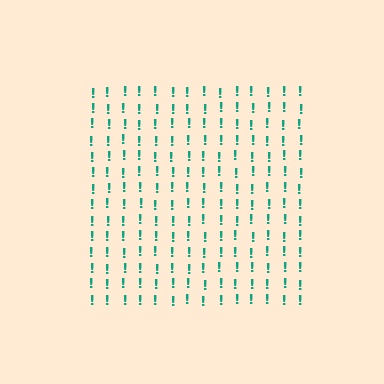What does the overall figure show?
The overall figure shows a square.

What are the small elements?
The small elements are exclamation marks.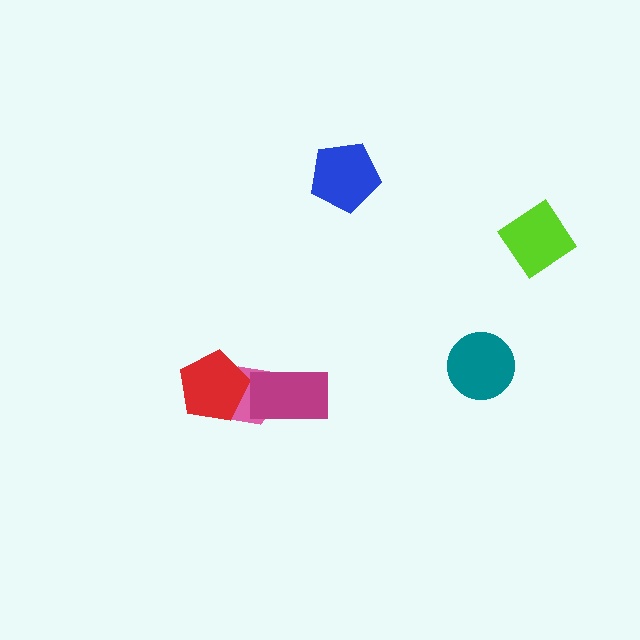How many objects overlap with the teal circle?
0 objects overlap with the teal circle.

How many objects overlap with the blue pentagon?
0 objects overlap with the blue pentagon.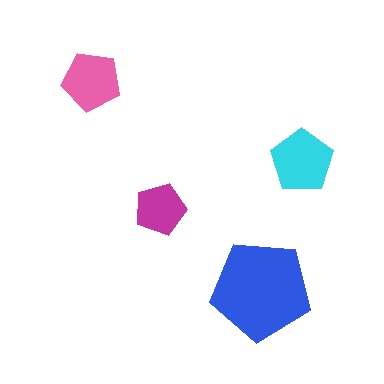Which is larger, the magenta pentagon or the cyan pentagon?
The cyan one.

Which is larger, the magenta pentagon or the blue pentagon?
The blue one.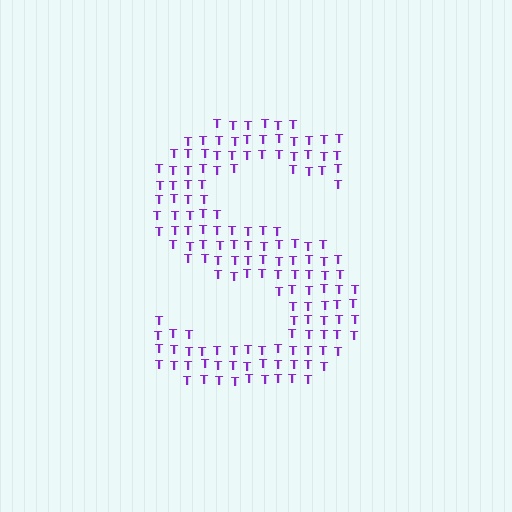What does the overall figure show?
The overall figure shows the letter S.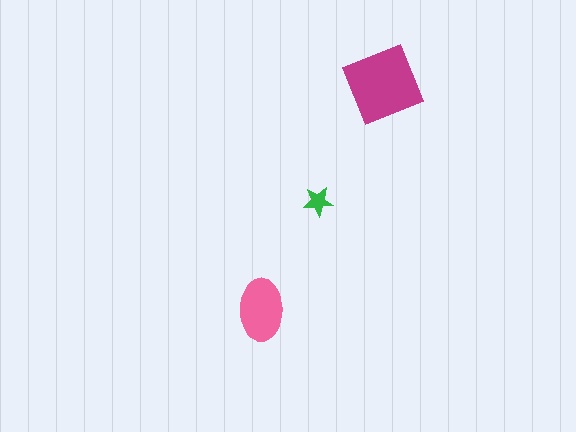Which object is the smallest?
The green star.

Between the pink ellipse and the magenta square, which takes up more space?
The magenta square.